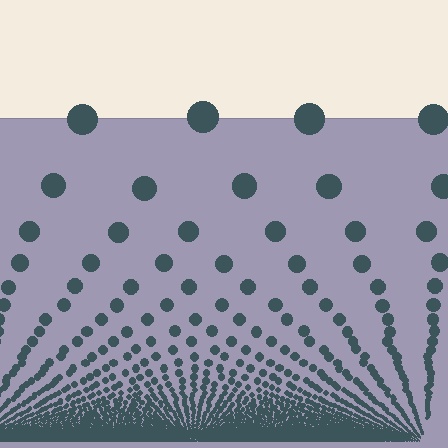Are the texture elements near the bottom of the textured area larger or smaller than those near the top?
Smaller. The gradient is inverted — elements near the bottom are smaller and denser.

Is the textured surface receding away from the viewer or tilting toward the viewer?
The surface appears to tilt toward the viewer. Texture elements get larger and sparser toward the top.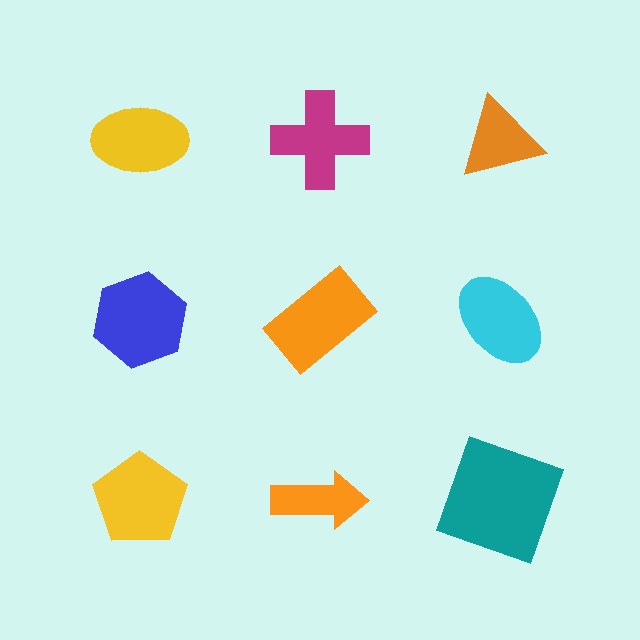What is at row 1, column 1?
A yellow ellipse.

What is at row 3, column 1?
A yellow pentagon.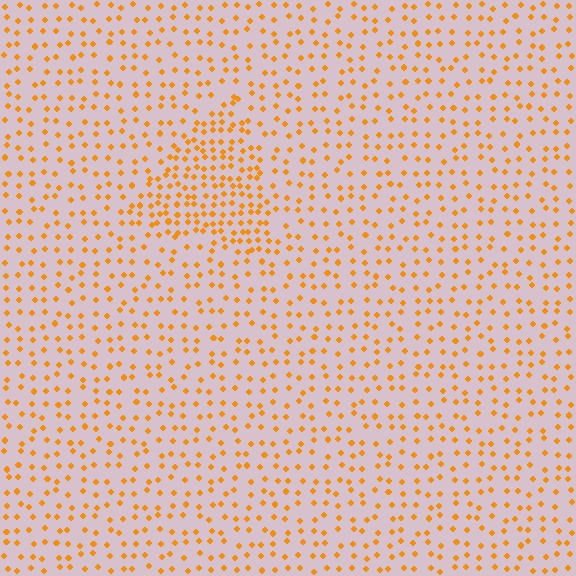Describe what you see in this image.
The image contains small orange elements arranged at two different densities. A triangle-shaped region is visible where the elements are more densely packed than the surrounding area.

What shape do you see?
I see a triangle.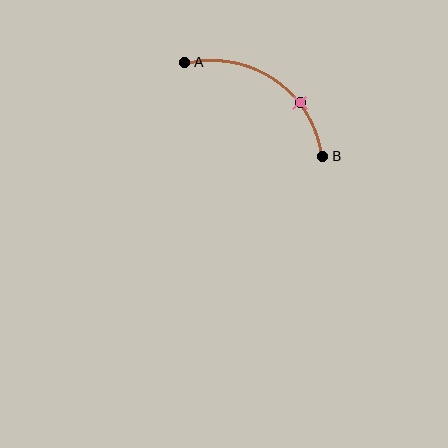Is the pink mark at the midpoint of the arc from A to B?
No. The pink mark lies on the arc but is closer to endpoint B. The arc midpoint would be at the point on the curve equidistant along the arc from both A and B.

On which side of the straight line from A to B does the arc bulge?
The arc bulges above and to the right of the straight line connecting A and B.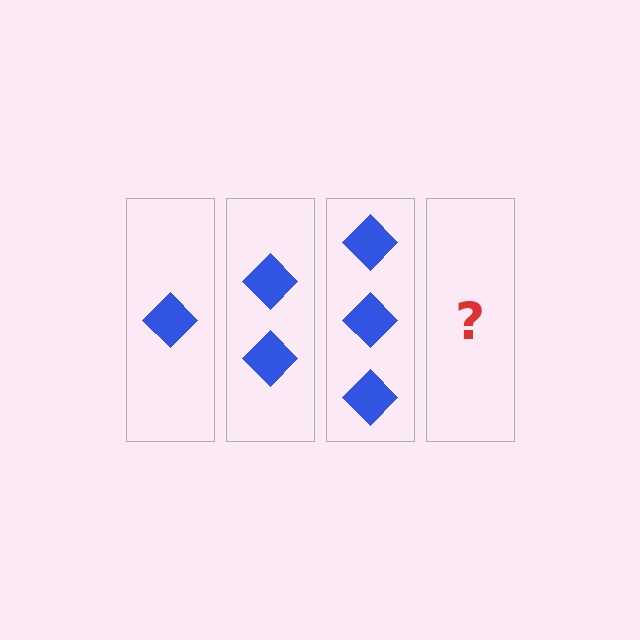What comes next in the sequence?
The next element should be 4 diamonds.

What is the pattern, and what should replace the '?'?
The pattern is that each step adds one more diamond. The '?' should be 4 diamonds.